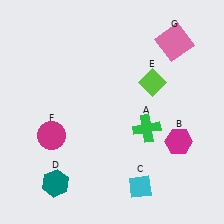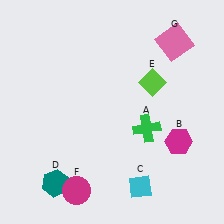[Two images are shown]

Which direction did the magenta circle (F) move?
The magenta circle (F) moved down.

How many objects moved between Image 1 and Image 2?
1 object moved between the two images.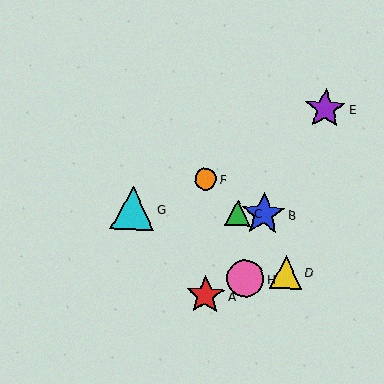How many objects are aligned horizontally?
3 objects (B, C, G) are aligned horizontally.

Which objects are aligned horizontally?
Objects B, C, G are aligned horizontally.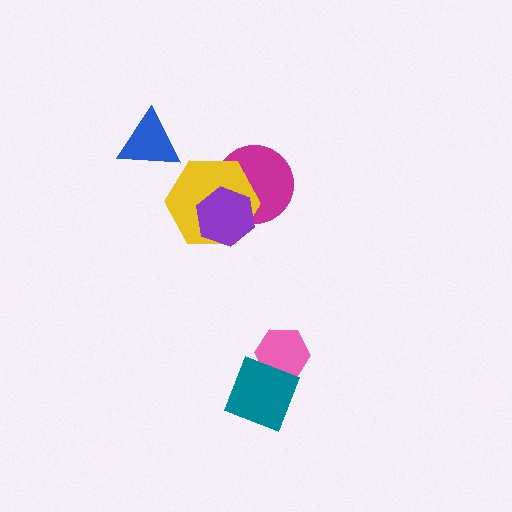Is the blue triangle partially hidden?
No, no other shape covers it.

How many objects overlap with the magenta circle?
2 objects overlap with the magenta circle.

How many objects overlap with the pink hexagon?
1 object overlaps with the pink hexagon.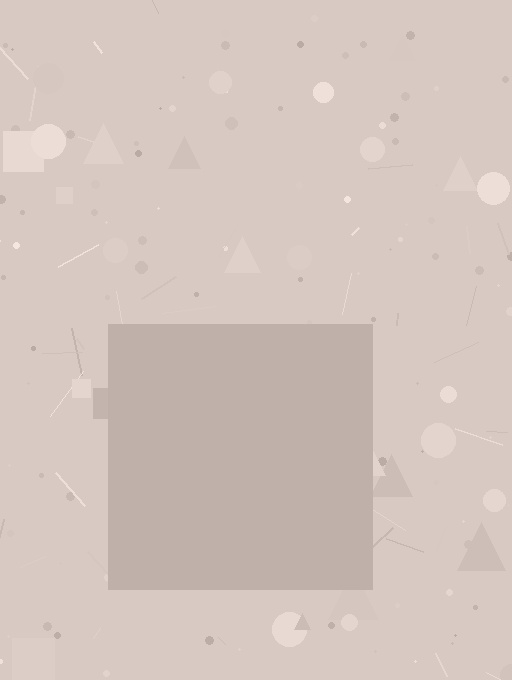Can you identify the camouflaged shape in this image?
The camouflaged shape is a square.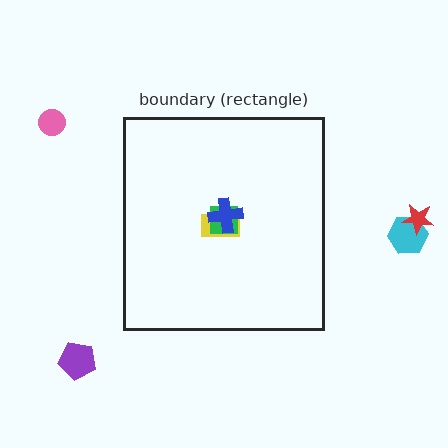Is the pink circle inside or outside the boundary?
Outside.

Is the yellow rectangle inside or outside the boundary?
Inside.